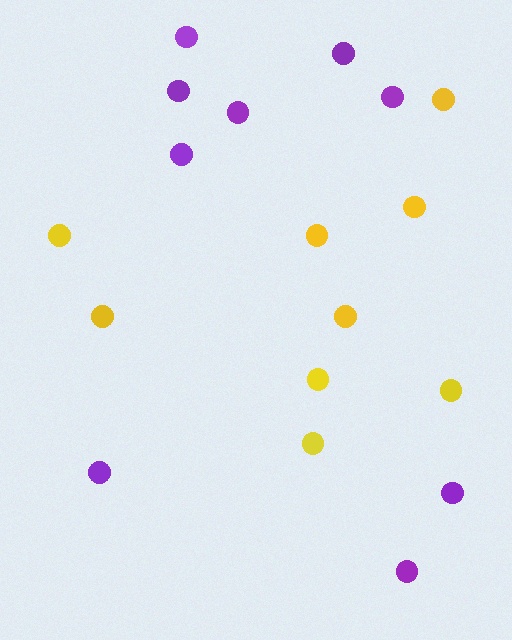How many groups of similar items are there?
There are 2 groups: one group of yellow circles (9) and one group of purple circles (9).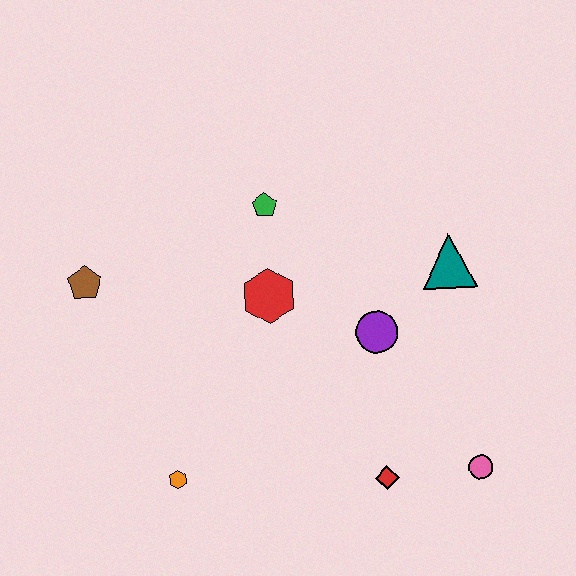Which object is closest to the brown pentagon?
The red hexagon is closest to the brown pentagon.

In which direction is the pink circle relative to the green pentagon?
The pink circle is below the green pentagon.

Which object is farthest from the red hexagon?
The pink circle is farthest from the red hexagon.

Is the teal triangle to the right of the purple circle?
Yes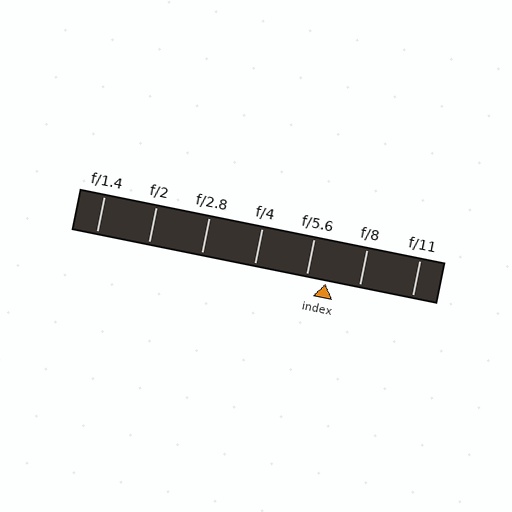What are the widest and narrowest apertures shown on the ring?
The widest aperture shown is f/1.4 and the narrowest is f/11.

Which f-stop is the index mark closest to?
The index mark is closest to f/5.6.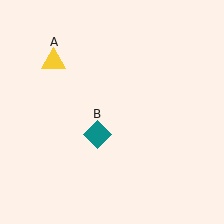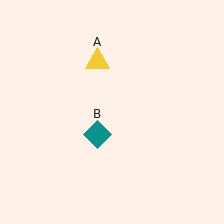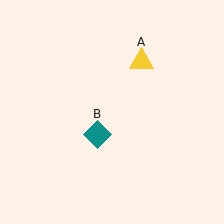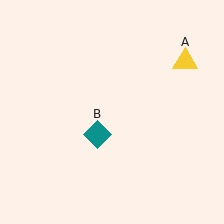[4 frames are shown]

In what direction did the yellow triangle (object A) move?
The yellow triangle (object A) moved right.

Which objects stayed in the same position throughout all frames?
Teal diamond (object B) remained stationary.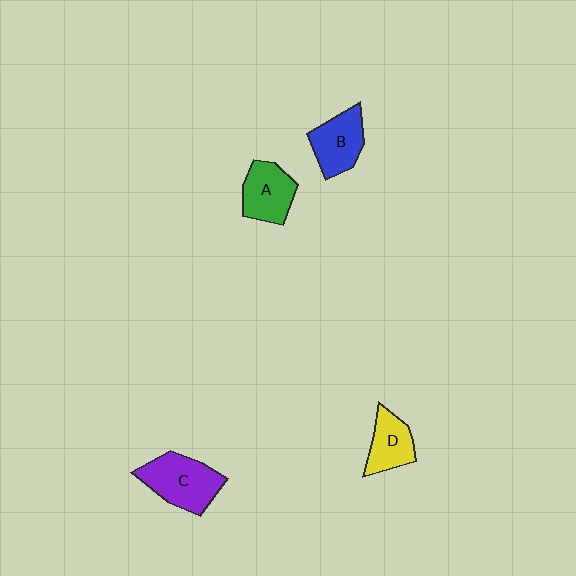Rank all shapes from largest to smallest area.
From largest to smallest: C (purple), A (green), B (blue), D (yellow).